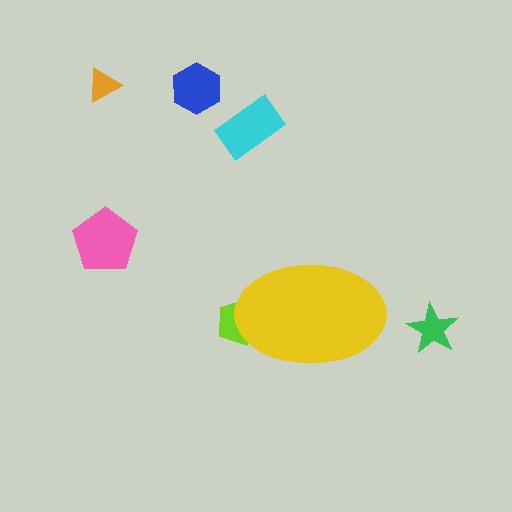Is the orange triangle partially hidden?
No, the orange triangle is fully visible.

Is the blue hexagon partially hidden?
No, the blue hexagon is fully visible.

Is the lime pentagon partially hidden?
Yes, the lime pentagon is partially hidden behind the yellow ellipse.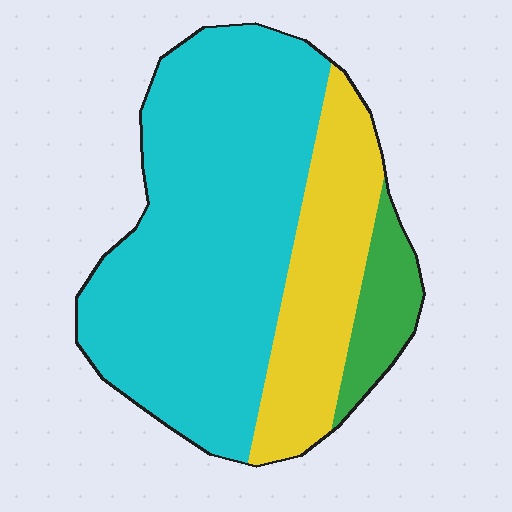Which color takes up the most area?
Cyan, at roughly 65%.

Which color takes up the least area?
Green, at roughly 10%.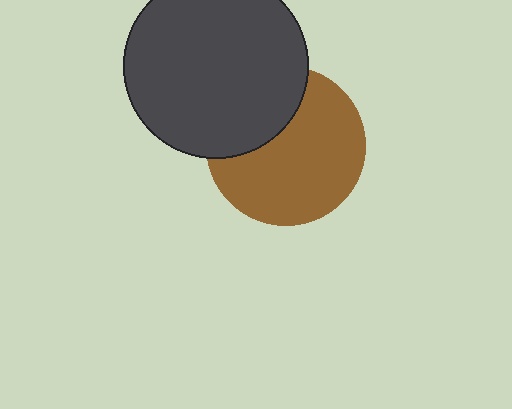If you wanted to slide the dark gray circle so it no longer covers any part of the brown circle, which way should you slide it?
Slide it toward the upper-left — that is the most direct way to separate the two shapes.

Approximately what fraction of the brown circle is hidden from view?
Roughly 31% of the brown circle is hidden behind the dark gray circle.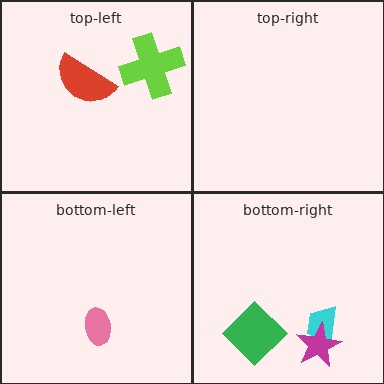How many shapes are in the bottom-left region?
1.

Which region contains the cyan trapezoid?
The bottom-right region.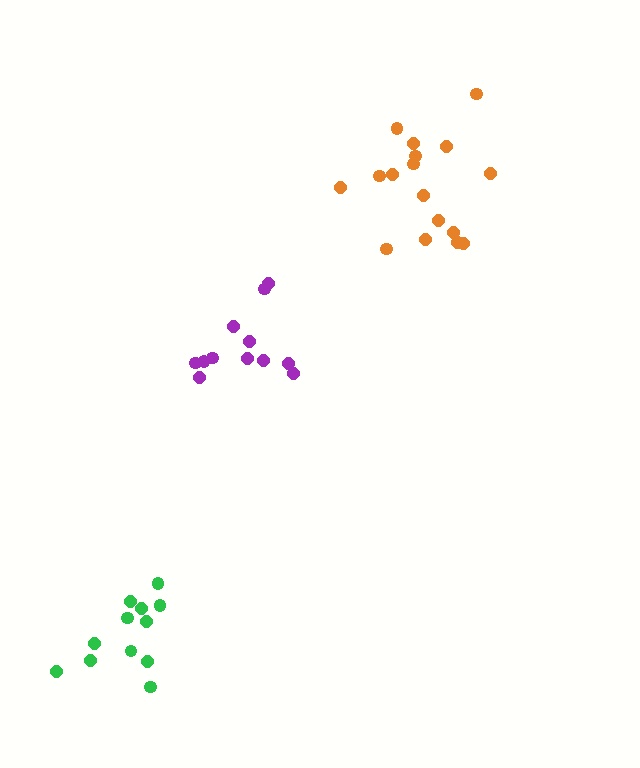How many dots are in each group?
Group 1: 17 dots, Group 2: 12 dots, Group 3: 12 dots (41 total).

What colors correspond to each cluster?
The clusters are colored: orange, purple, green.